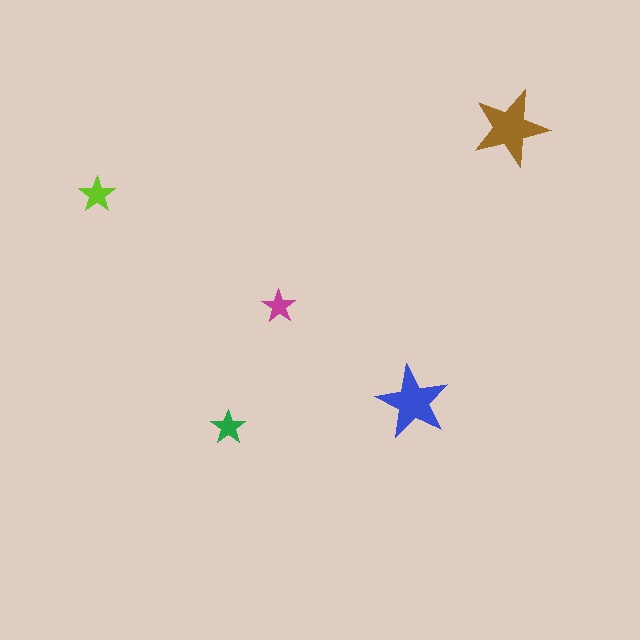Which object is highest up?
The brown star is topmost.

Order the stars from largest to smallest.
the brown one, the blue one, the lime one, the green one, the magenta one.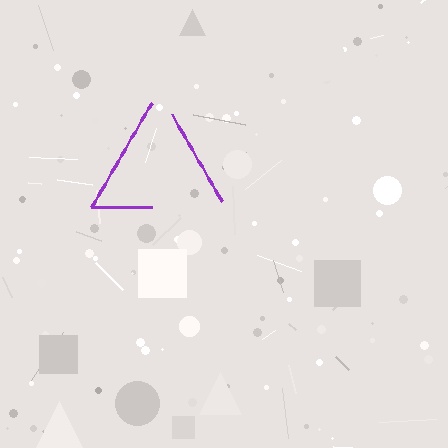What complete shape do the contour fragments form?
The contour fragments form a triangle.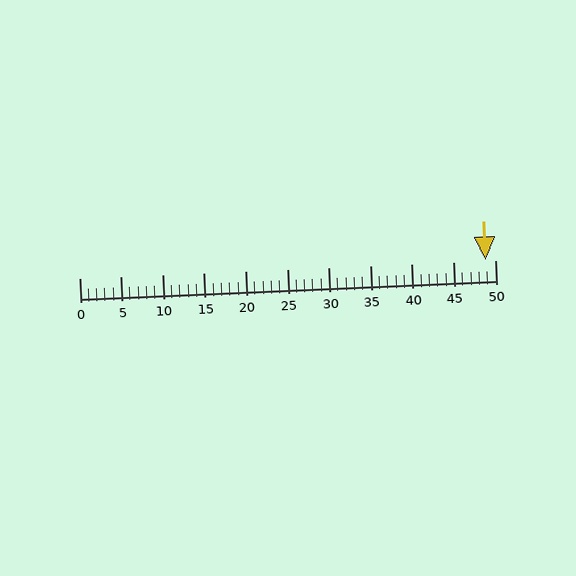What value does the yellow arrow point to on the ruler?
The yellow arrow points to approximately 49.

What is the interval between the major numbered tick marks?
The major tick marks are spaced 5 units apart.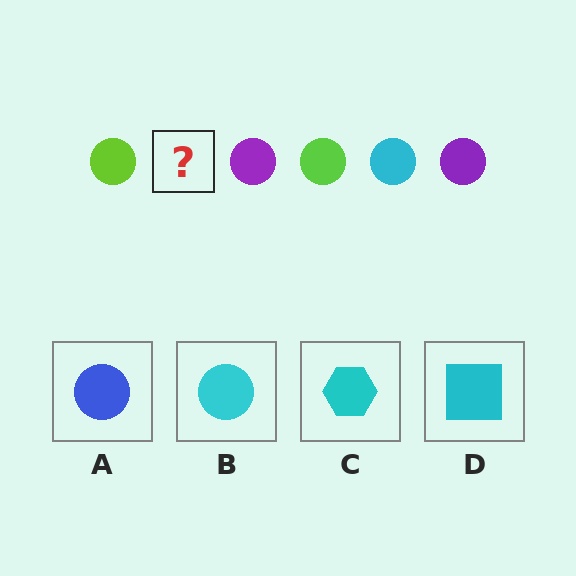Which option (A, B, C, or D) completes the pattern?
B.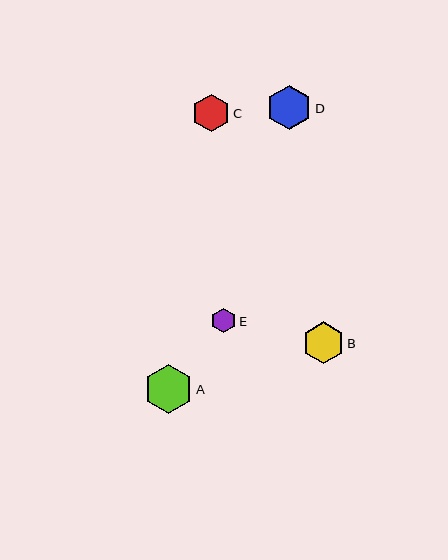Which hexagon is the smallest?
Hexagon E is the smallest with a size of approximately 25 pixels.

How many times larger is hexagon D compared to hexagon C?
Hexagon D is approximately 1.2 times the size of hexagon C.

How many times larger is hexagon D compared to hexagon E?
Hexagon D is approximately 1.8 times the size of hexagon E.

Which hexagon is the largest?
Hexagon A is the largest with a size of approximately 49 pixels.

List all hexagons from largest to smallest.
From largest to smallest: A, D, B, C, E.